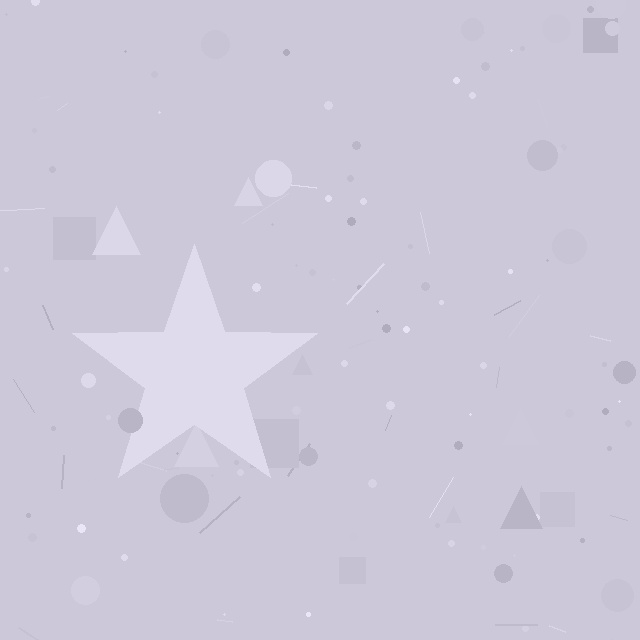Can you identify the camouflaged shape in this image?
The camouflaged shape is a star.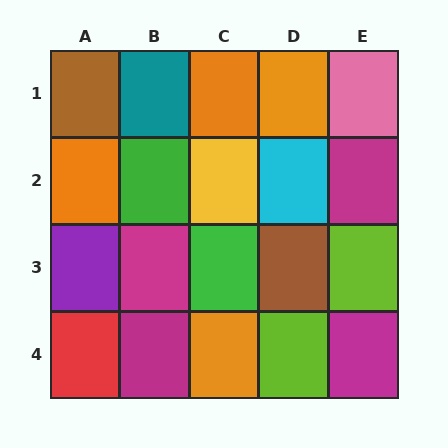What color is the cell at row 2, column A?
Orange.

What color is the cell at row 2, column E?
Magenta.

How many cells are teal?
1 cell is teal.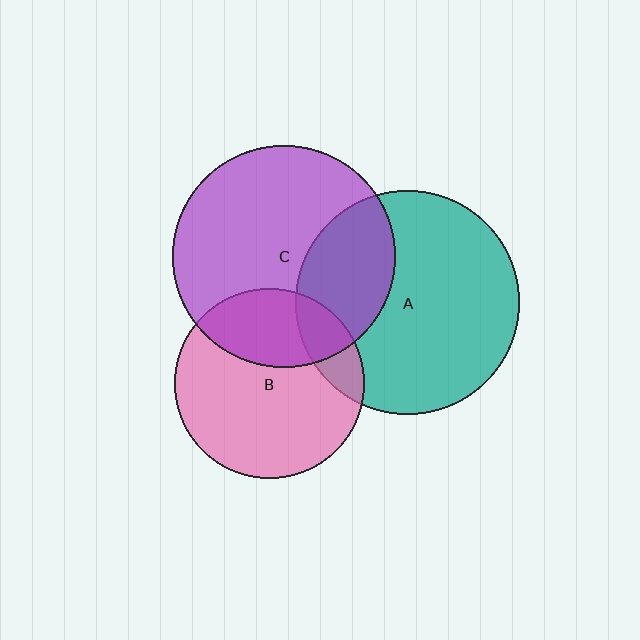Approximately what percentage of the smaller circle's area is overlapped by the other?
Approximately 15%.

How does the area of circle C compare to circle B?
Approximately 1.4 times.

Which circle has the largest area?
Circle A (teal).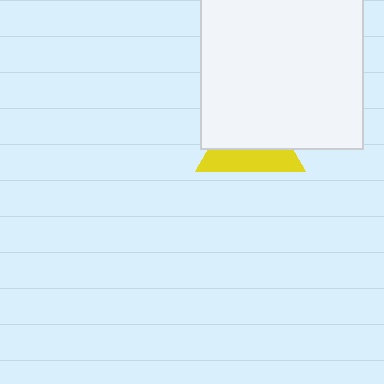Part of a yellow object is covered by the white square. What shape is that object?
It is a triangle.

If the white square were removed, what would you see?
You would see the complete yellow triangle.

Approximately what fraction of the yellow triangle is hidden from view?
Roughly 59% of the yellow triangle is hidden behind the white square.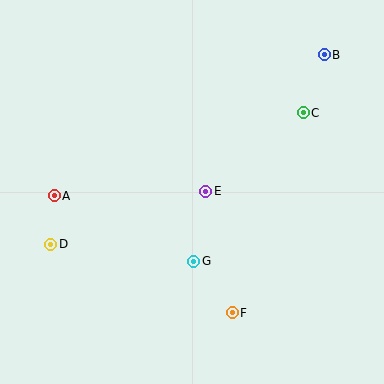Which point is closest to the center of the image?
Point E at (206, 191) is closest to the center.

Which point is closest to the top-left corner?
Point A is closest to the top-left corner.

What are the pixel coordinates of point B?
Point B is at (324, 55).